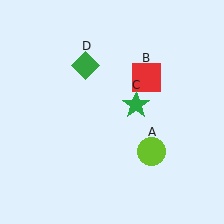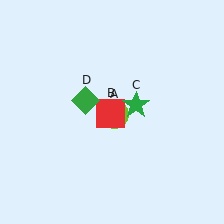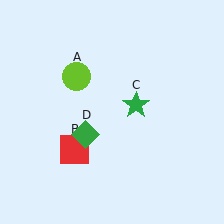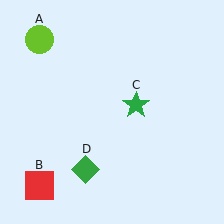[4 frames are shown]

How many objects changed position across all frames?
3 objects changed position: lime circle (object A), red square (object B), green diamond (object D).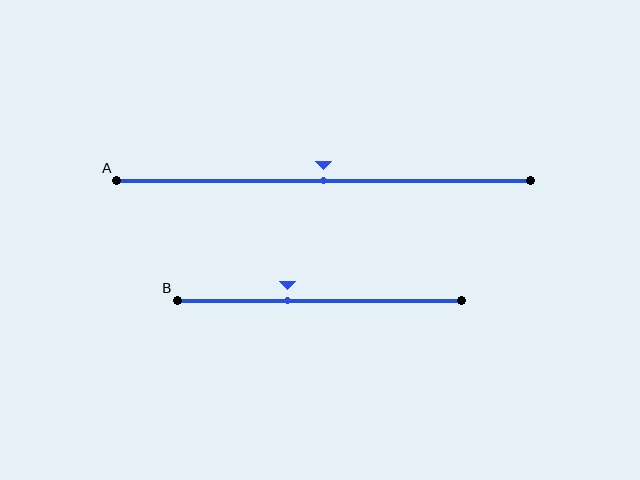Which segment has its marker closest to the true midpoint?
Segment A has its marker closest to the true midpoint.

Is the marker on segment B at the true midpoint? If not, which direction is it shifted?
No, the marker on segment B is shifted to the left by about 11% of the segment length.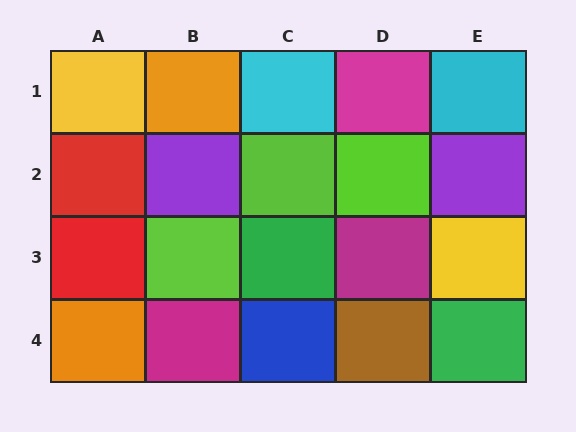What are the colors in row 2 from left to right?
Red, purple, lime, lime, purple.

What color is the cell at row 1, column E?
Cyan.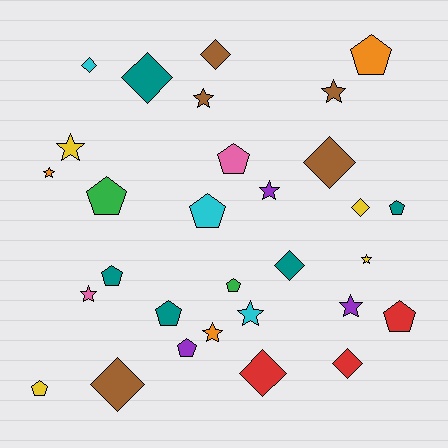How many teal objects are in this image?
There are 5 teal objects.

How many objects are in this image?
There are 30 objects.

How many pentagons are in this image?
There are 11 pentagons.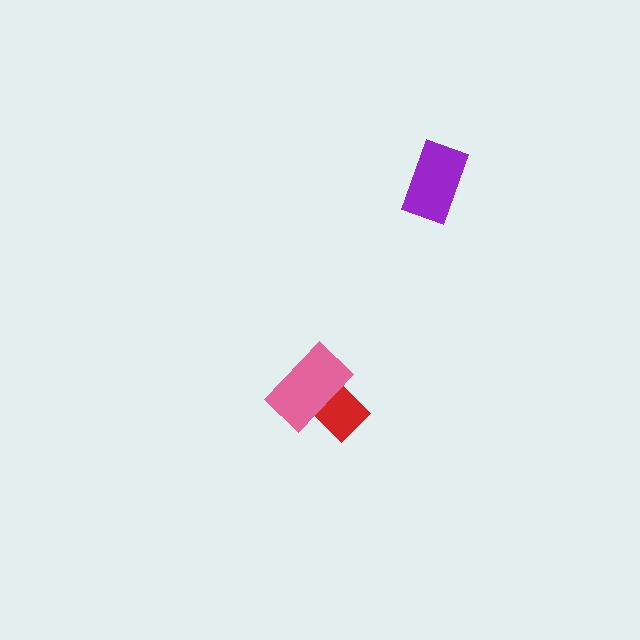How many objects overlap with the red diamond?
1 object overlaps with the red diamond.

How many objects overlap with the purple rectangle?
0 objects overlap with the purple rectangle.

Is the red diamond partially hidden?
Yes, it is partially covered by another shape.